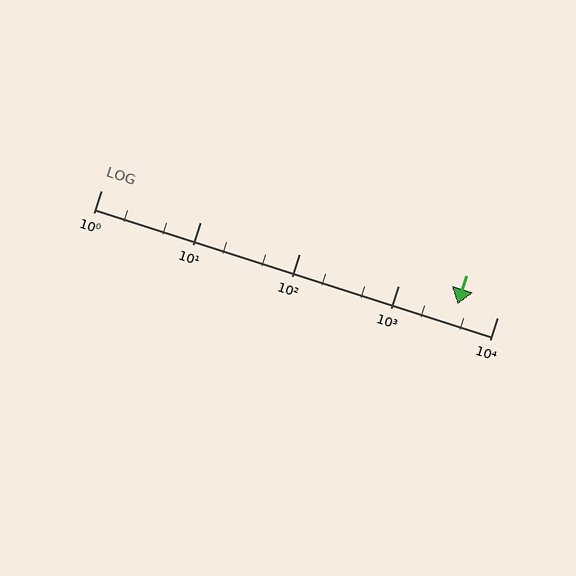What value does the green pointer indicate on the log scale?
The pointer indicates approximately 4000.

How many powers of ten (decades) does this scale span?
The scale spans 4 decades, from 1 to 10000.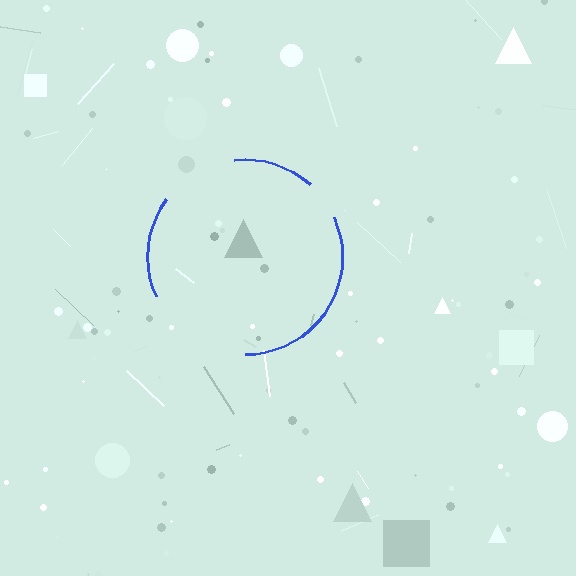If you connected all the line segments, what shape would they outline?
They would outline a circle.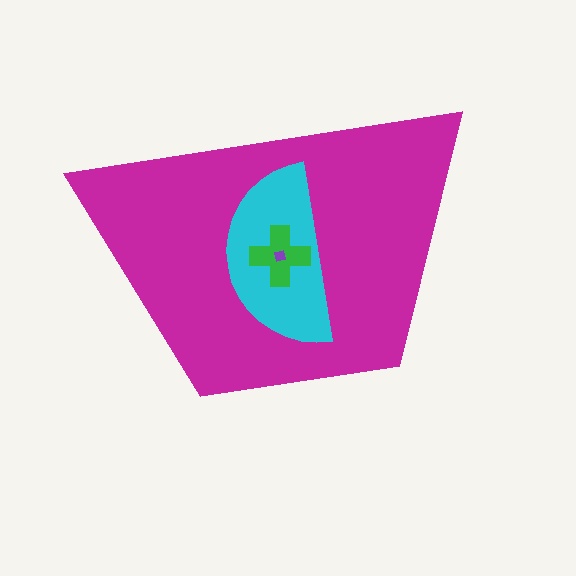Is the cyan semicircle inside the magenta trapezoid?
Yes.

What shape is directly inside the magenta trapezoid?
The cyan semicircle.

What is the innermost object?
The purple diamond.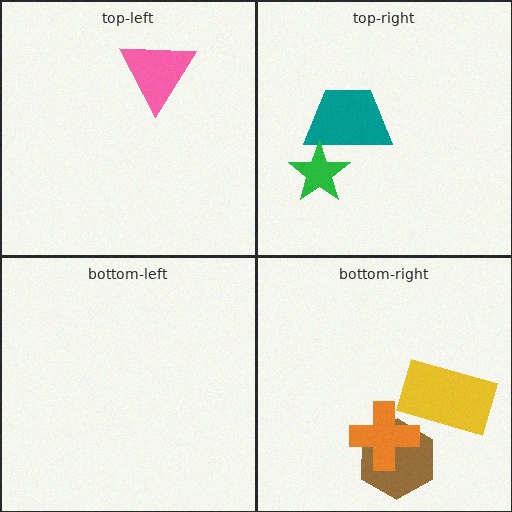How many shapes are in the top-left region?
1.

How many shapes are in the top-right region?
2.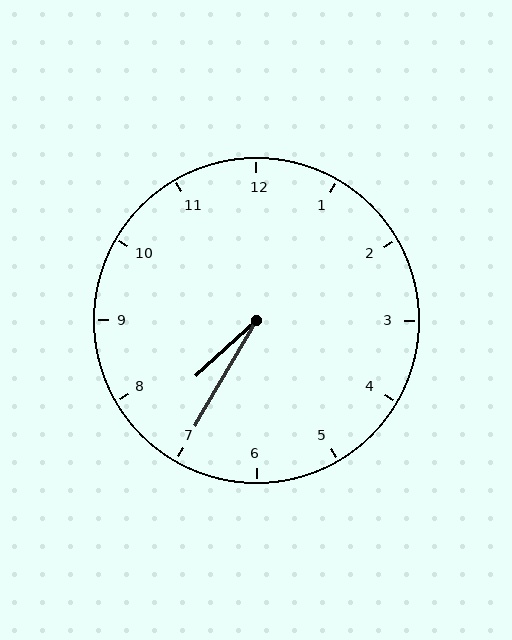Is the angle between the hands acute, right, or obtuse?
It is acute.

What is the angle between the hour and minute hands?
Approximately 18 degrees.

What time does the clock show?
7:35.